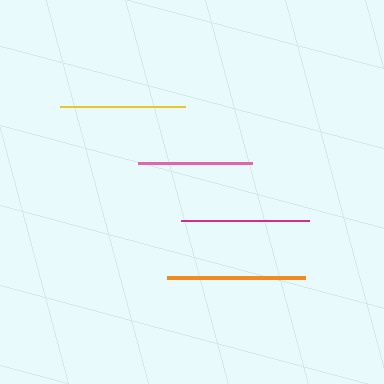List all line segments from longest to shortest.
From longest to shortest: orange, magenta, yellow, pink.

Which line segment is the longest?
The orange line is the longest at approximately 138 pixels.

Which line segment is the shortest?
The pink line is the shortest at approximately 113 pixels.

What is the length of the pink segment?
The pink segment is approximately 113 pixels long.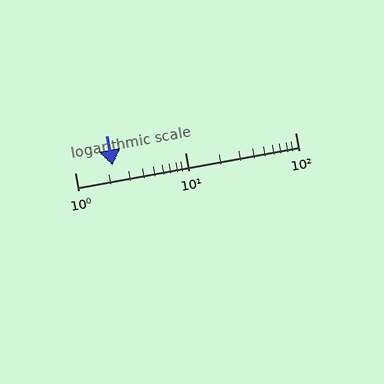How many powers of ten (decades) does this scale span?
The scale spans 2 decades, from 1 to 100.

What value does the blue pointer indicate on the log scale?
The pointer indicates approximately 2.2.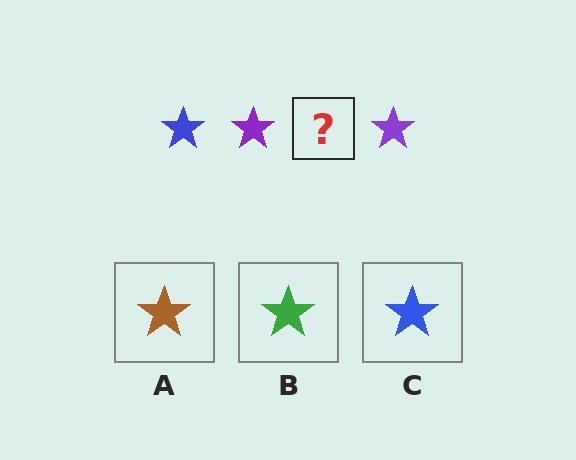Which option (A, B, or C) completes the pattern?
C.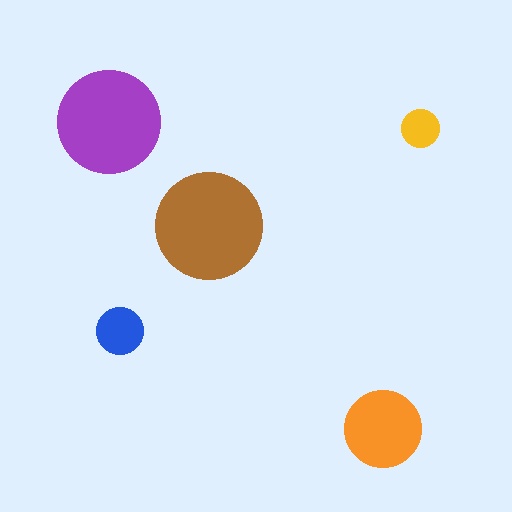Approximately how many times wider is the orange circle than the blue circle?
About 1.5 times wider.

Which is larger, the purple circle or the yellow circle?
The purple one.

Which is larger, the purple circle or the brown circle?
The brown one.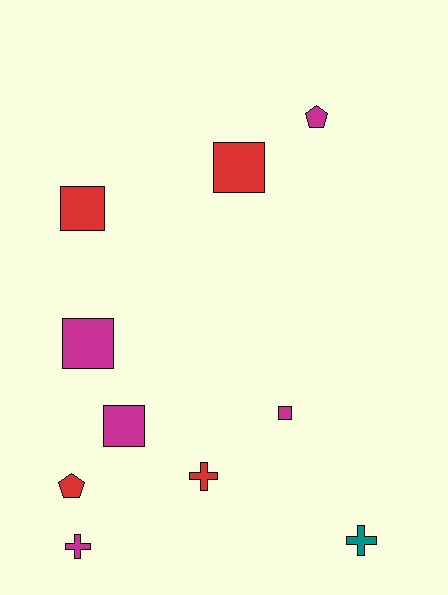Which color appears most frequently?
Magenta, with 5 objects.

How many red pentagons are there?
There is 1 red pentagon.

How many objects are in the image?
There are 10 objects.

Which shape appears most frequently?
Square, with 5 objects.